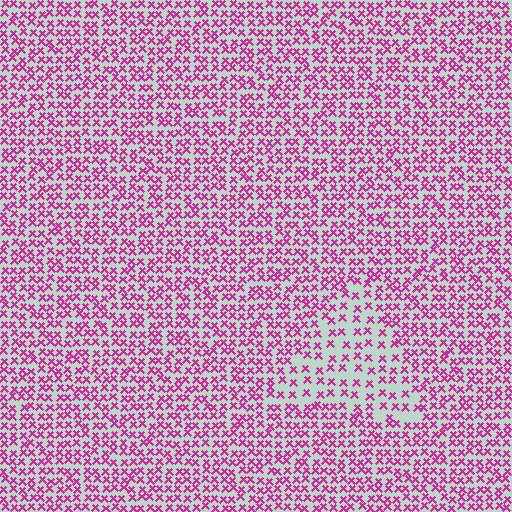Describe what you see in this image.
The image contains small magenta elements arranged at two different densities. A triangle-shaped region is visible where the elements are less densely packed than the surrounding area.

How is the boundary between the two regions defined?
The boundary is defined by a change in element density (approximately 1.9x ratio). All elements are the same color, size, and shape.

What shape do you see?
I see a triangle.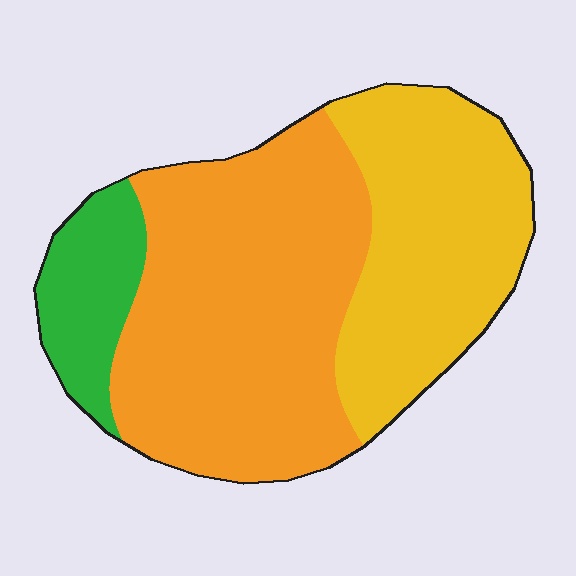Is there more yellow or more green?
Yellow.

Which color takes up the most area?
Orange, at roughly 50%.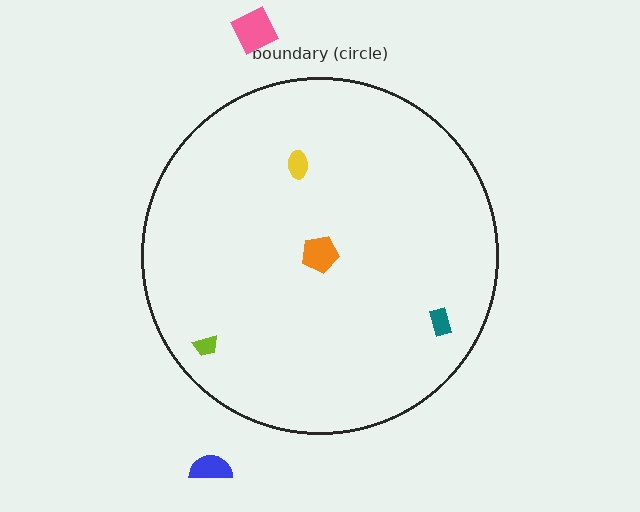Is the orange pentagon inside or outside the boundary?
Inside.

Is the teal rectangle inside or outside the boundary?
Inside.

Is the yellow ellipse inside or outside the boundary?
Inside.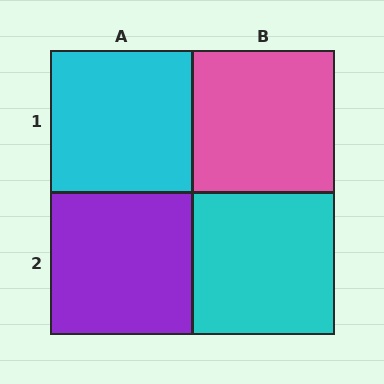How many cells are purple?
1 cell is purple.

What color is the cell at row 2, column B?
Cyan.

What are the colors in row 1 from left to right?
Cyan, pink.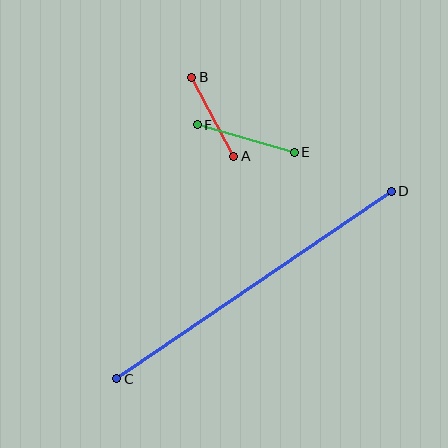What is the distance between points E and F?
The distance is approximately 101 pixels.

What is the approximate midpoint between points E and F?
The midpoint is at approximately (246, 138) pixels.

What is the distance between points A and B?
The distance is approximately 89 pixels.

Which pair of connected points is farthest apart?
Points C and D are farthest apart.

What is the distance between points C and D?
The distance is approximately 333 pixels.